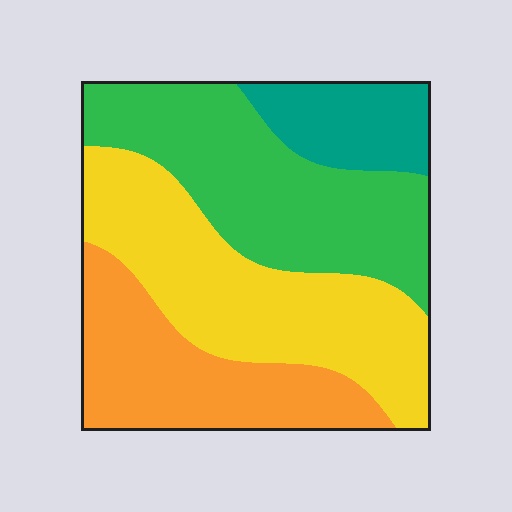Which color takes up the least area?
Teal, at roughly 10%.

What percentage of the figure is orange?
Orange covers 23% of the figure.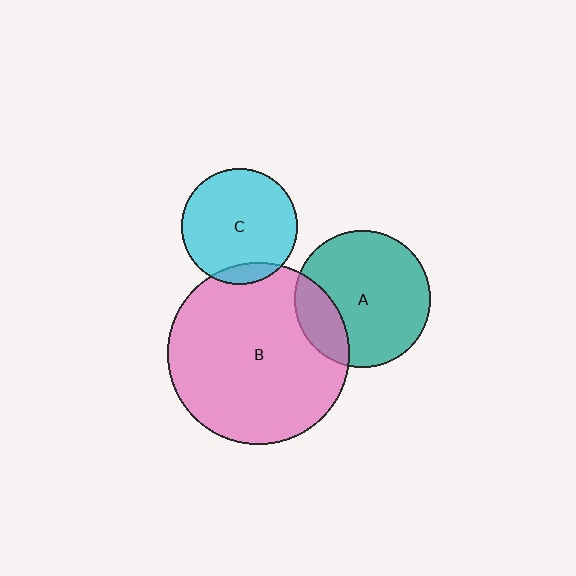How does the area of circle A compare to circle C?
Approximately 1.4 times.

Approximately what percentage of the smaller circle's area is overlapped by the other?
Approximately 10%.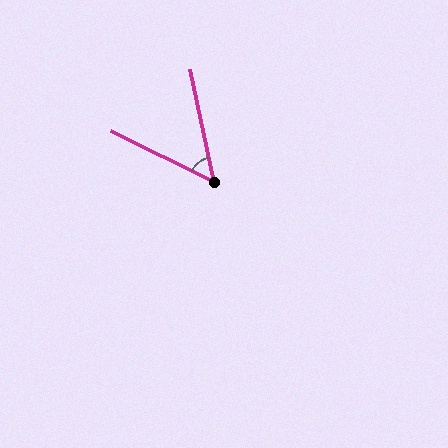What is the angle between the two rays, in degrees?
Approximately 52 degrees.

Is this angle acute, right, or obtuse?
It is acute.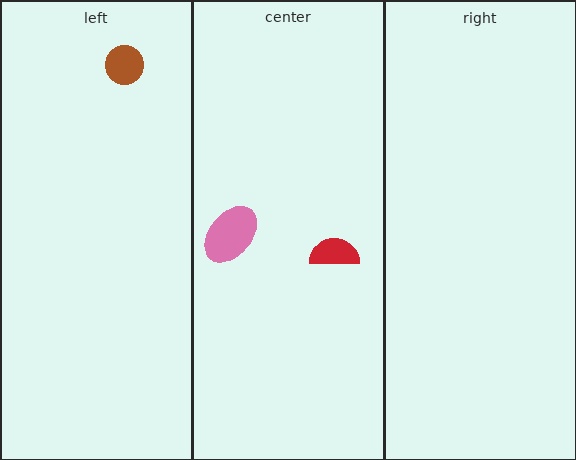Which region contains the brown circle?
The left region.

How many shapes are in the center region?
2.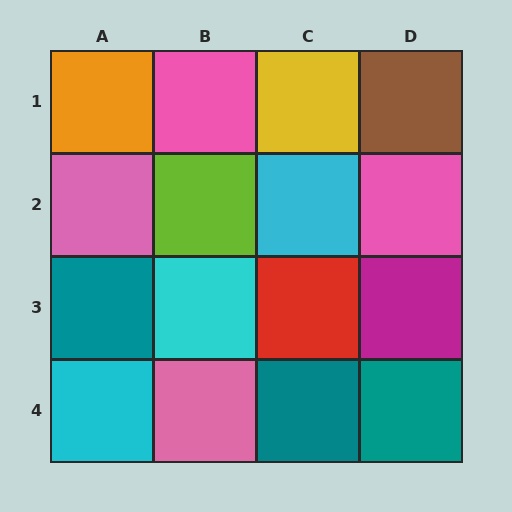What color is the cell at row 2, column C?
Cyan.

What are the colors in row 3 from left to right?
Teal, cyan, red, magenta.